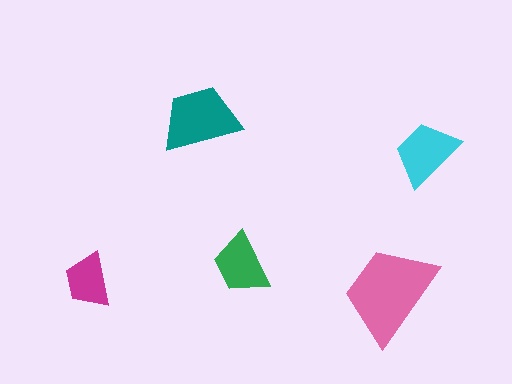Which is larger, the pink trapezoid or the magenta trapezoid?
The pink one.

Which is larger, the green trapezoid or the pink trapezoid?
The pink one.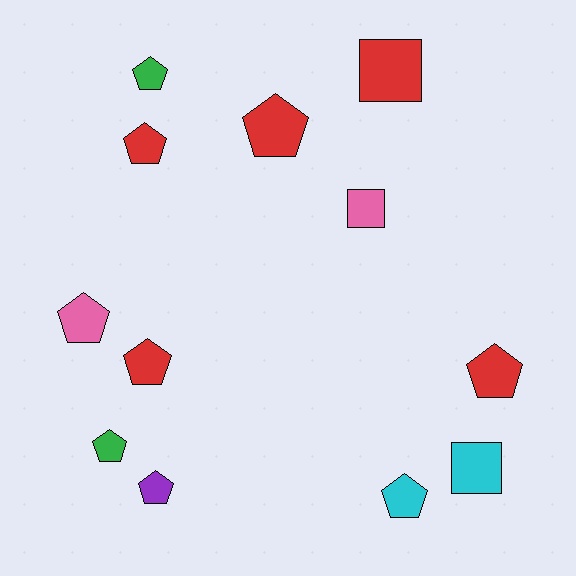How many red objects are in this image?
There are 5 red objects.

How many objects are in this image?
There are 12 objects.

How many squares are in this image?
There are 3 squares.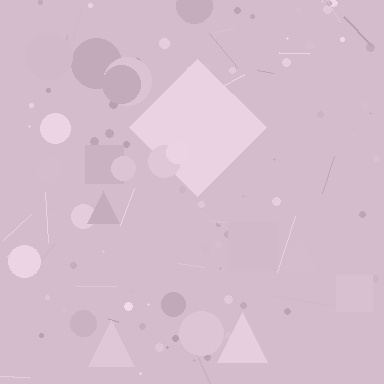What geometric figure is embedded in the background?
A diamond is embedded in the background.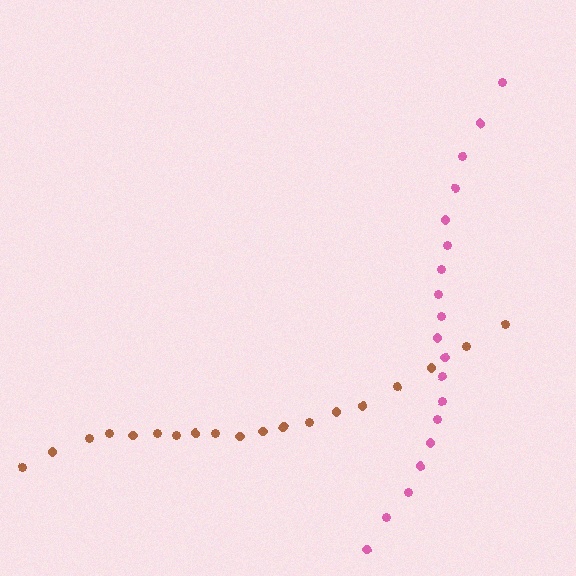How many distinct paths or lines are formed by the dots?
There are 2 distinct paths.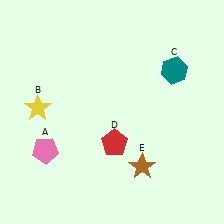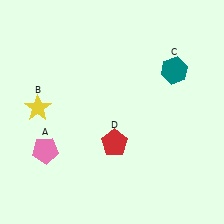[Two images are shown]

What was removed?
The brown star (E) was removed in Image 2.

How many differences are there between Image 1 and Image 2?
There is 1 difference between the two images.